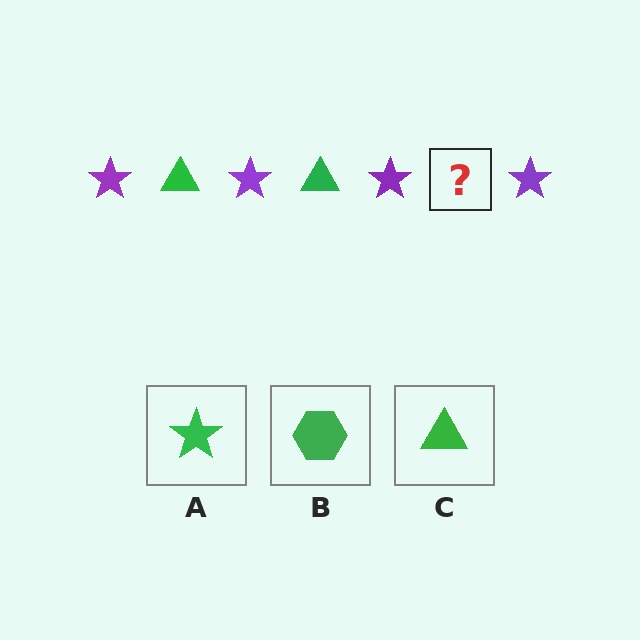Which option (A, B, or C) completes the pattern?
C.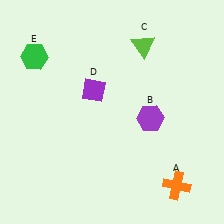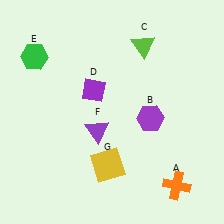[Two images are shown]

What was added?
A purple triangle (F), a yellow square (G) were added in Image 2.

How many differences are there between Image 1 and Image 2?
There are 2 differences between the two images.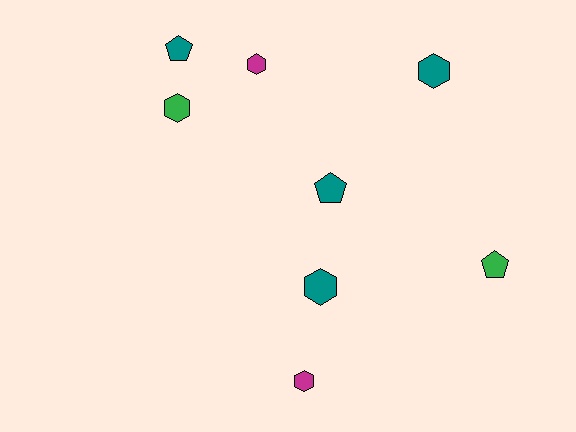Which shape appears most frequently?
Hexagon, with 5 objects.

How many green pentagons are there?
There is 1 green pentagon.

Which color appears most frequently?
Teal, with 4 objects.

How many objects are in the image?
There are 8 objects.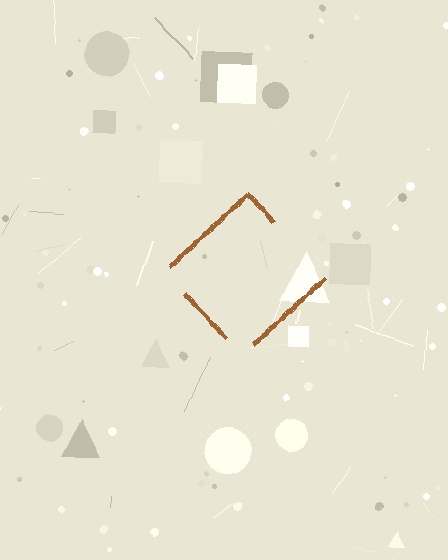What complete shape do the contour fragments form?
The contour fragments form a diamond.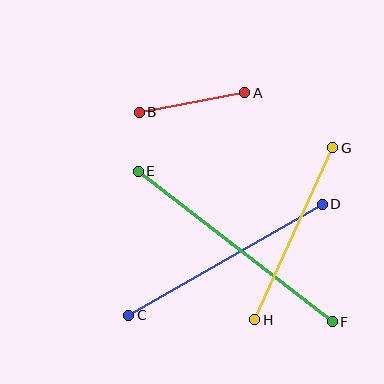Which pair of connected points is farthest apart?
Points E and F are farthest apart.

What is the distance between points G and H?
The distance is approximately 189 pixels.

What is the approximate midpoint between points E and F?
The midpoint is at approximately (235, 246) pixels.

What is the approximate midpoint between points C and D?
The midpoint is at approximately (226, 260) pixels.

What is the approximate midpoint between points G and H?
The midpoint is at approximately (294, 234) pixels.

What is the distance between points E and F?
The distance is approximately 246 pixels.